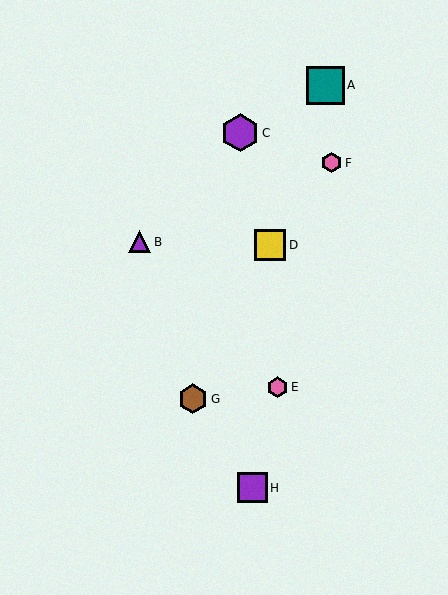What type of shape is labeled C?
Shape C is a purple hexagon.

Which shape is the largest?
The purple hexagon (labeled C) is the largest.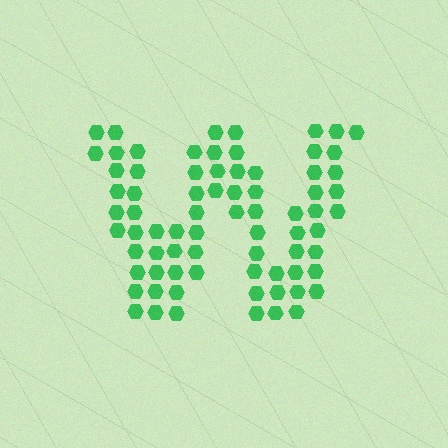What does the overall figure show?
The overall figure shows the letter W.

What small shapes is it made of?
It is made of small hexagons.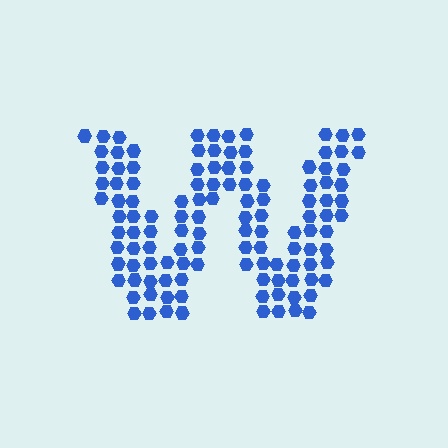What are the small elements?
The small elements are hexagons.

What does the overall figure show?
The overall figure shows the letter W.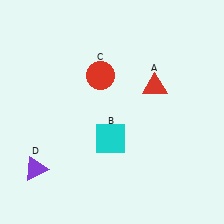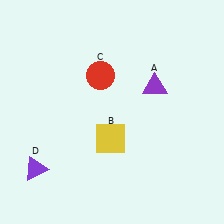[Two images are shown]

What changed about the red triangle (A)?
In Image 1, A is red. In Image 2, it changed to purple.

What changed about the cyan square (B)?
In Image 1, B is cyan. In Image 2, it changed to yellow.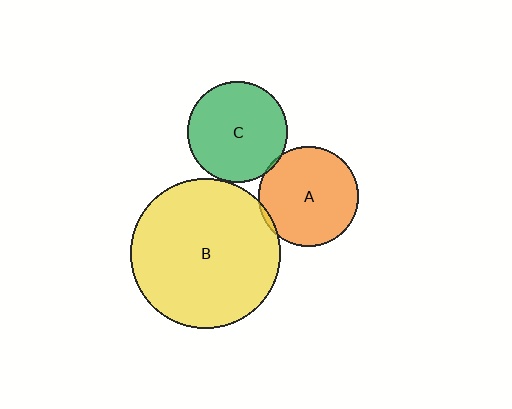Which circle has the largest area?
Circle B (yellow).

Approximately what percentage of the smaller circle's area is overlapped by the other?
Approximately 5%.